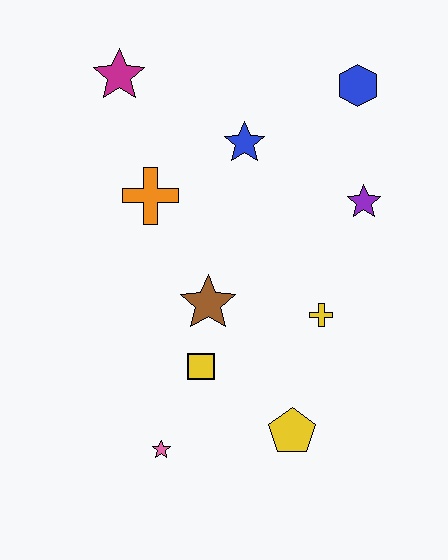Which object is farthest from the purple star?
The pink star is farthest from the purple star.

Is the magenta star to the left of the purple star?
Yes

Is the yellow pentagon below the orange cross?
Yes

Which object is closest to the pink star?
The yellow square is closest to the pink star.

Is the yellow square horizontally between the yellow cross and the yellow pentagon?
No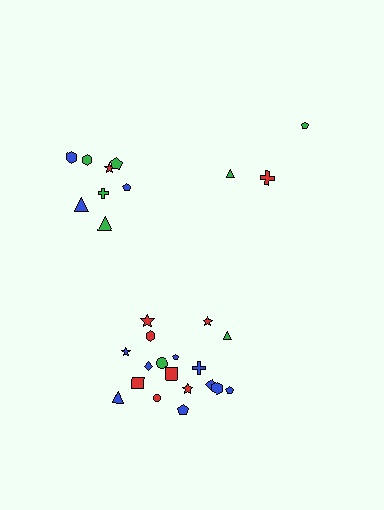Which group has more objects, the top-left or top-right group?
The top-left group.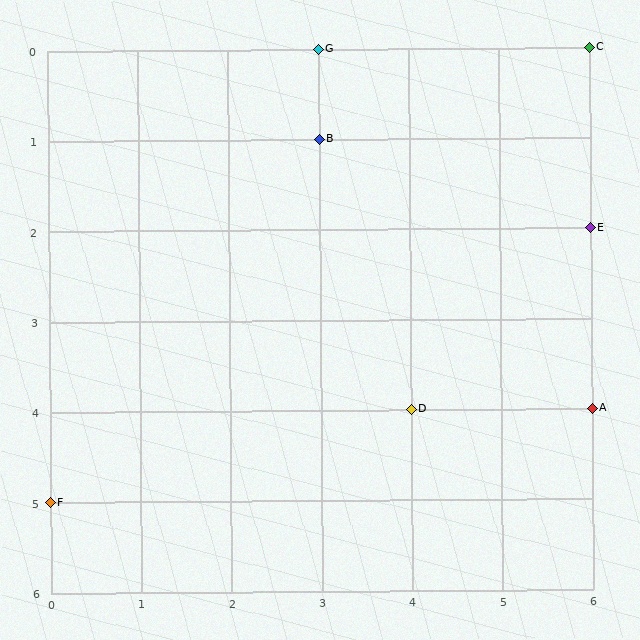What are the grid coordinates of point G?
Point G is at grid coordinates (3, 0).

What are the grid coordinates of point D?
Point D is at grid coordinates (4, 4).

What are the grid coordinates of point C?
Point C is at grid coordinates (6, 0).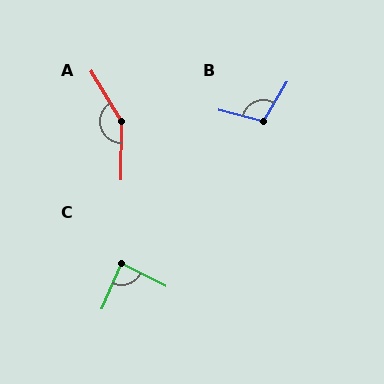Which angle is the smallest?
C, at approximately 86 degrees.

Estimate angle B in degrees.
Approximately 106 degrees.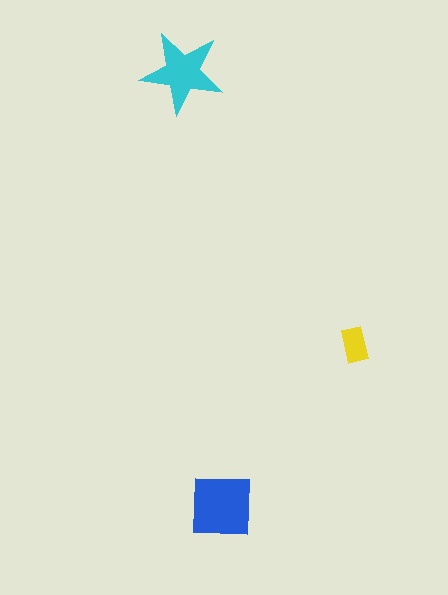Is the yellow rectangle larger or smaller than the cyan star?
Smaller.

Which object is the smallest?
The yellow rectangle.